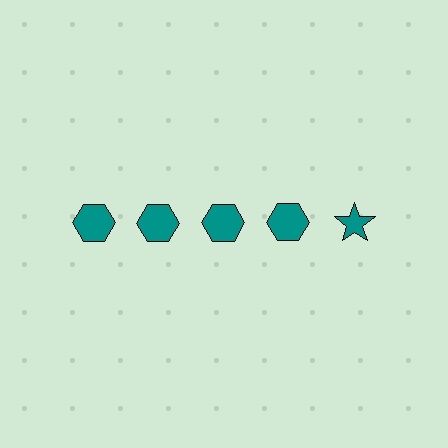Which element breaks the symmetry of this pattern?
The teal star in the top row, rightmost column breaks the symmetry. All other shapes are teal hexagons.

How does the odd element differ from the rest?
It has a different shape: star instead of hexagon.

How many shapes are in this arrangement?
There are 5 shapes arranged in a grid pattern.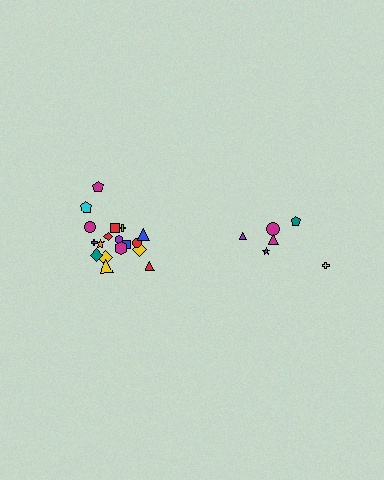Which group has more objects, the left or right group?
The left group.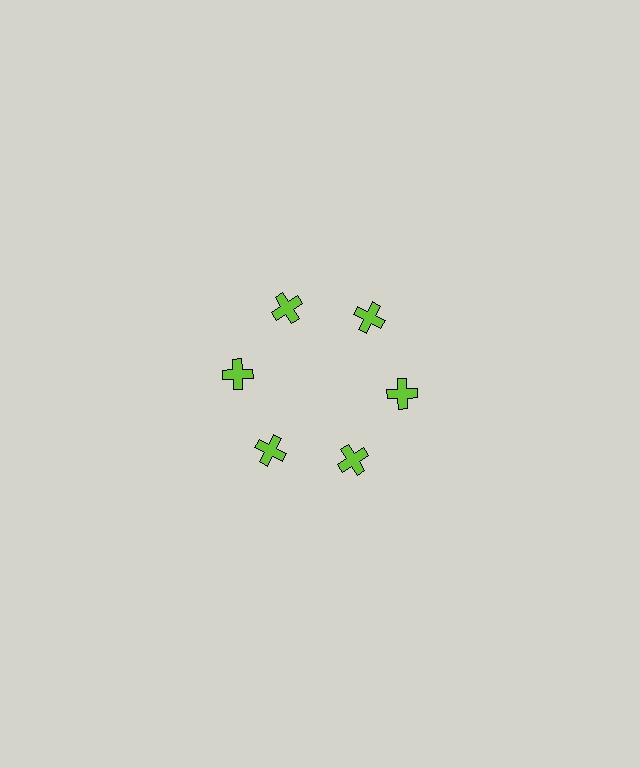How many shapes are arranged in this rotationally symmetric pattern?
There are 6 shapes, arranged in 6 groups of 1.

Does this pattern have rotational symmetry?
Yes, this pattern has 6-fold rotational symmetry. It looks the same after rotating 60 degrees around the center.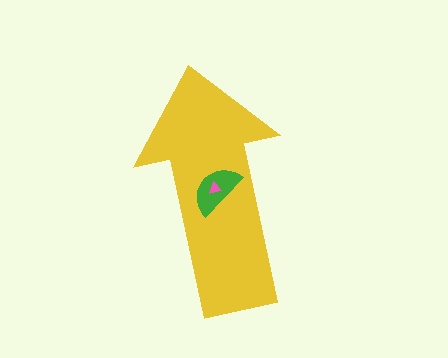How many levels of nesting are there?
3.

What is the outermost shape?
The yellow arrow.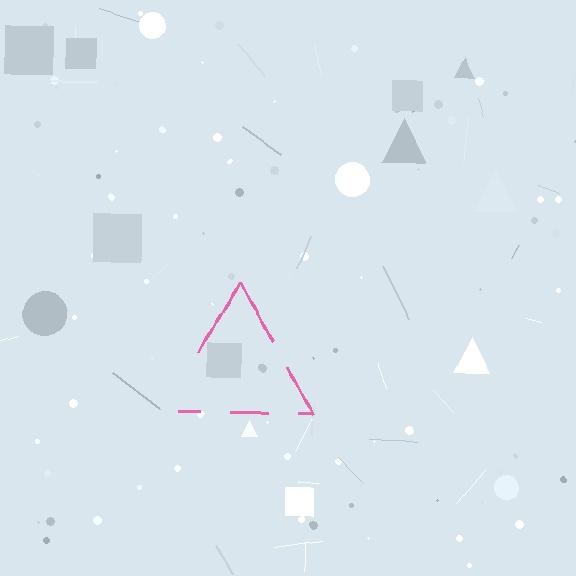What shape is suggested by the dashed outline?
The dashed outline suggests a triangle.